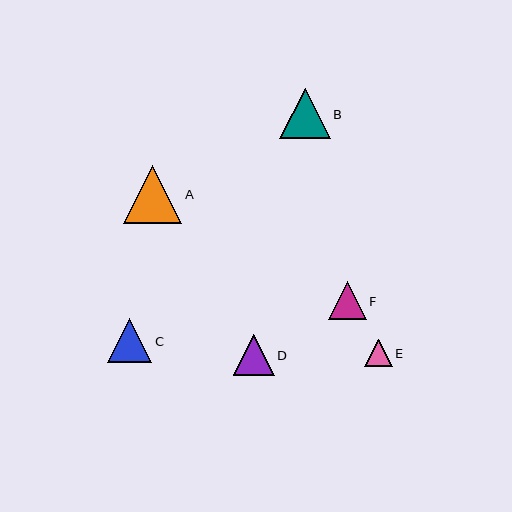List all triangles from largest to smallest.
From largest to smallest: A, B, C, D, F, E.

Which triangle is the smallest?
Triangle E is the smallest with a size of approximately 28 pixels.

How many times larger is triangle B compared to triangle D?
Triangle B is approximately 1.2 times the size of triangle D.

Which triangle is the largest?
Triangle A is the largest with a size of approximately 58 pixels.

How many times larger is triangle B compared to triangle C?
Triangle B is approximately 1.1 times the size of triangle C.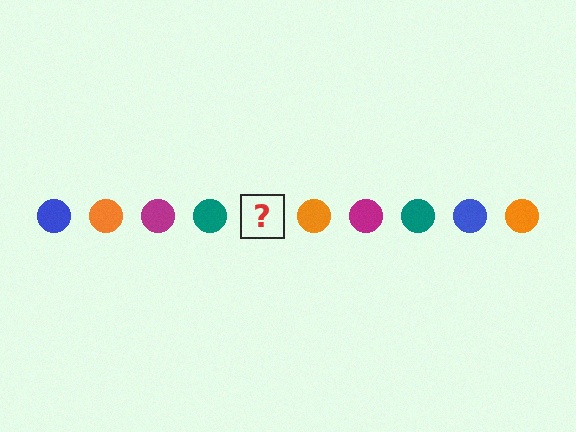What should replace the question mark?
The question mark should be replaced with a blue circle.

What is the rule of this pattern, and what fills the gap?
The rule is that the pattern cycles through blue, orange, magenta, teal circles. The gap should be filled with a blue circle.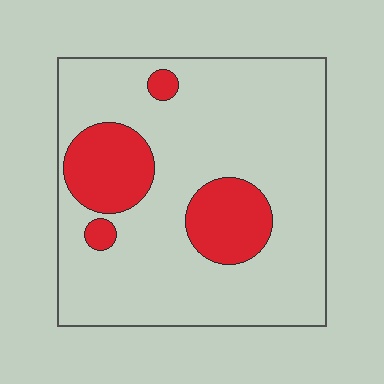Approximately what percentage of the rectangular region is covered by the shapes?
Approximately 20%.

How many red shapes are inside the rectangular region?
4.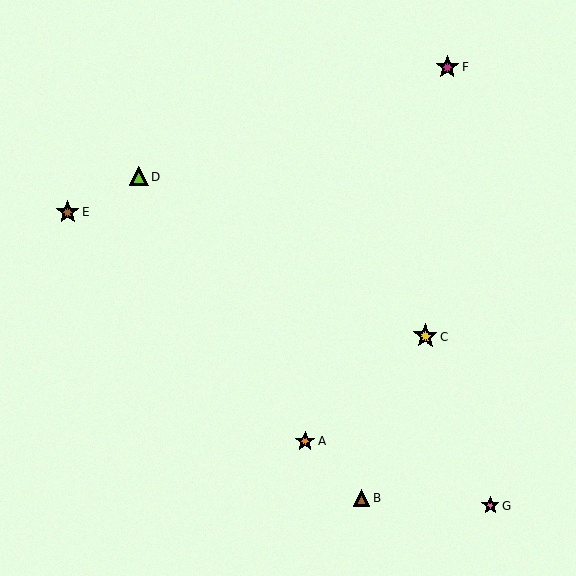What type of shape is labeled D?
Shape D is a lime triangle.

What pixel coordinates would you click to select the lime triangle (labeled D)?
Click at (139, 176) to select the lime triangle D.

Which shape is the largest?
The yellow star (labeled C) is the largest.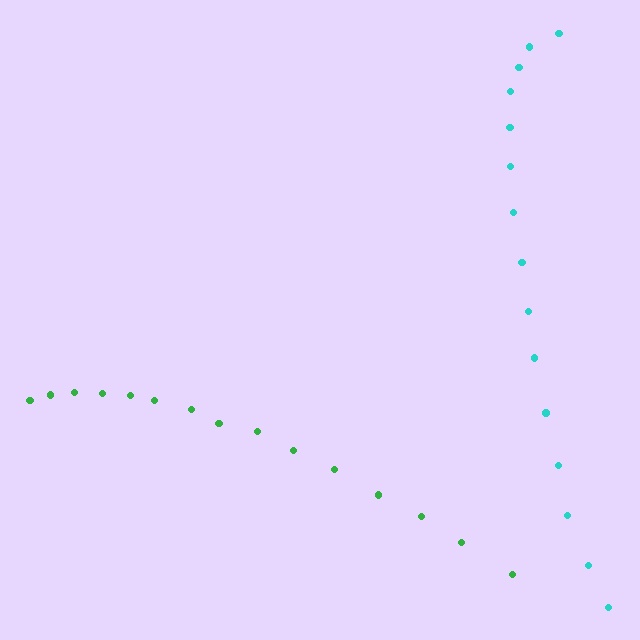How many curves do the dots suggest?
There are 2 distinct paths.